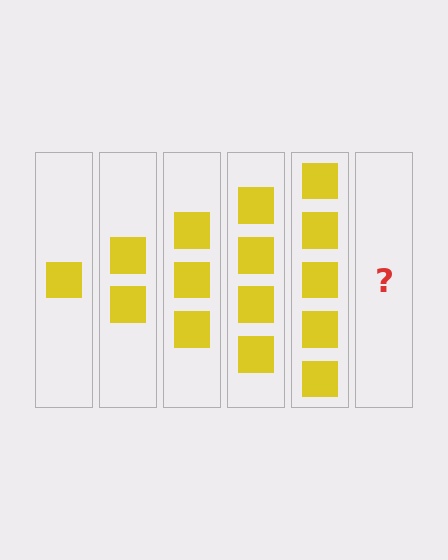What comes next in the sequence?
The next element should be 6 squares.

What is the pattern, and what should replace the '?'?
The pattern is that each step adds one more square. The '?' should be 6 squares.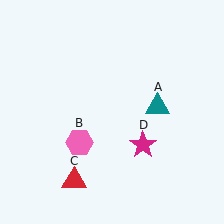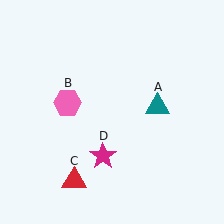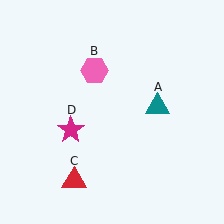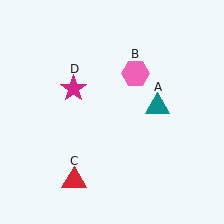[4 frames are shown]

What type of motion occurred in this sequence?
The pink hexagon (object B), magenta star (object D) rotated clockwise around the center of the scene.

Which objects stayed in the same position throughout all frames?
Teal triangle (object A) and red triangle (object C) remained stationary.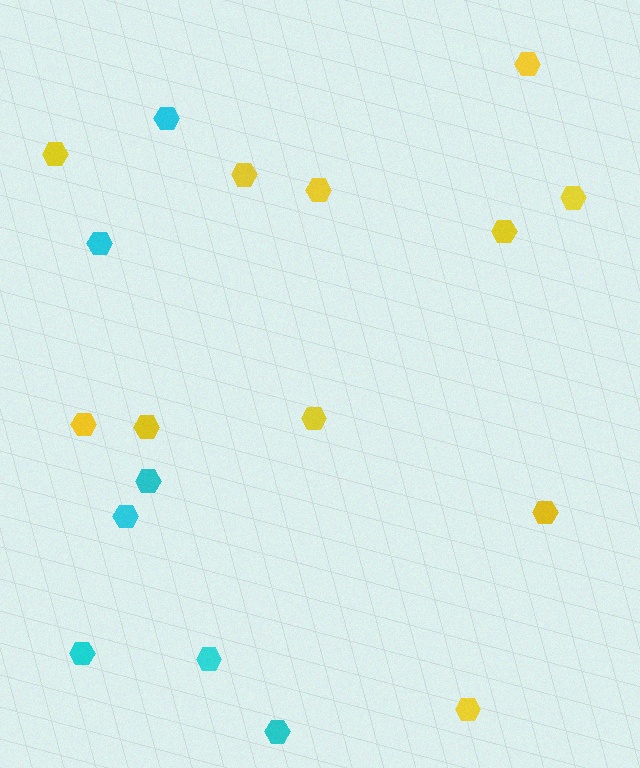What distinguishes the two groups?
There are 2 groups: one group of cyan hexagons (7) and one group of yellow hexagons (11).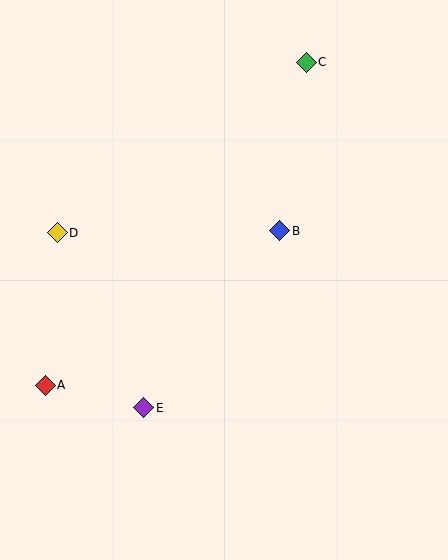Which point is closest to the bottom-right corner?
Point E is closest to the bottom-right corner.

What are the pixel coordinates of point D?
Point D is at (57, 233).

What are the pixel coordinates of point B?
Point B is at (280, 231).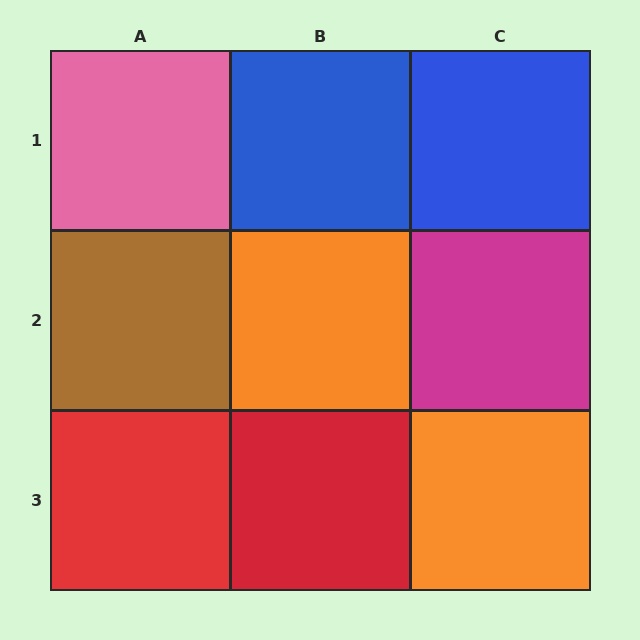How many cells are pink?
1 cell is pink.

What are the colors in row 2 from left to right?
Brown, orange, magenta.